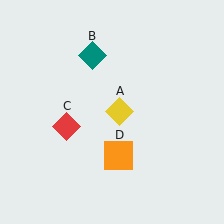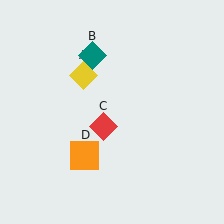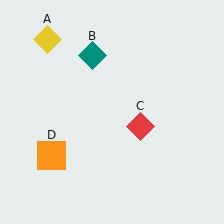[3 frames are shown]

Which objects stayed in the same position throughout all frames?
Teal diamond (object B) remained stationary.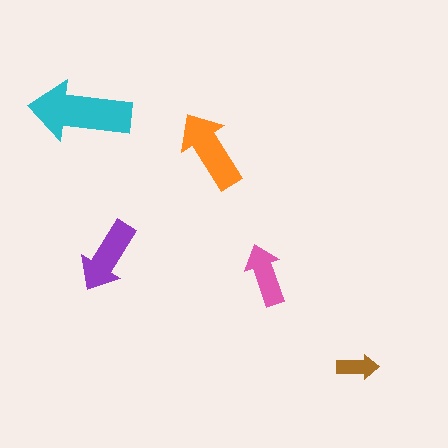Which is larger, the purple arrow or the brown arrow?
The purple one.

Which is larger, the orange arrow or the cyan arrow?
The cyan one.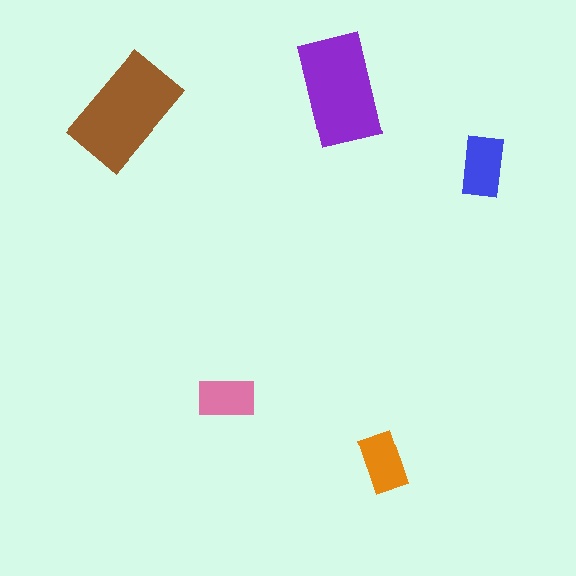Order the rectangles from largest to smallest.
the brown one, the purple one, the blue one, the orange one, the pink one.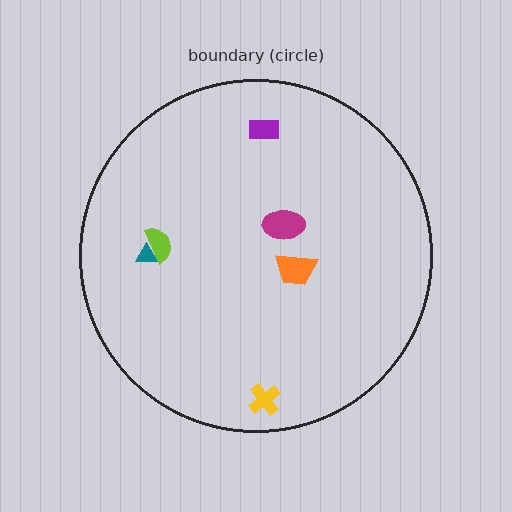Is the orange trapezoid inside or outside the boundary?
Inside.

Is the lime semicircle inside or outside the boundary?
Inside.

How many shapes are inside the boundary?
6 inside, 0 outside.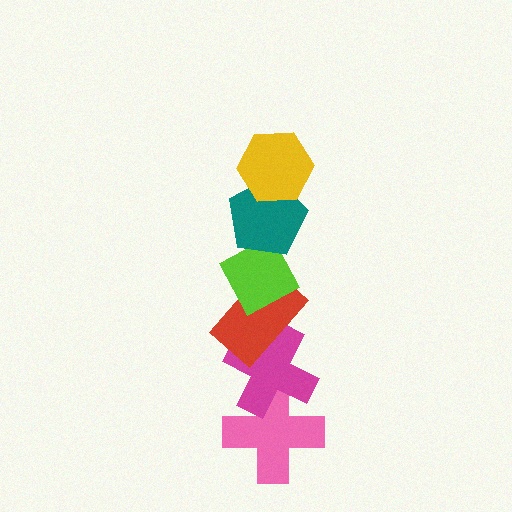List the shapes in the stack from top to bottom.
From top to bottom: the yellow hexagon, the teal pentagon, the lime diamond, the red rectangle, the magenta cross, the pink cross.